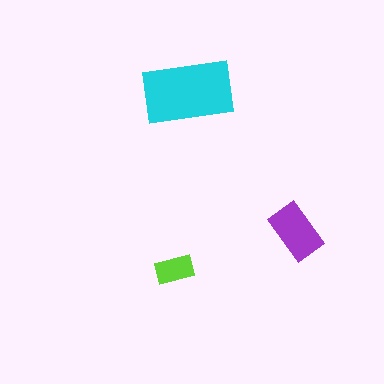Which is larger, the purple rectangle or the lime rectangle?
The purple one.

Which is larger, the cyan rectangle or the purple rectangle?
The cyan one.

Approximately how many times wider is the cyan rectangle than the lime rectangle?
About 2.5 times wider.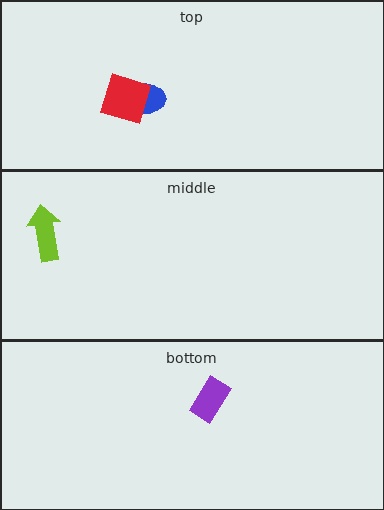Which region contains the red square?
The top region.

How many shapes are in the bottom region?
1.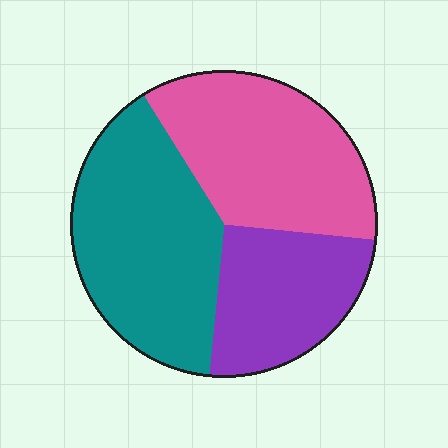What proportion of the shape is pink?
Pink takes up between a third and a half of the shape.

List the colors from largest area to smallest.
From largest to smallest: teal, pink, purple.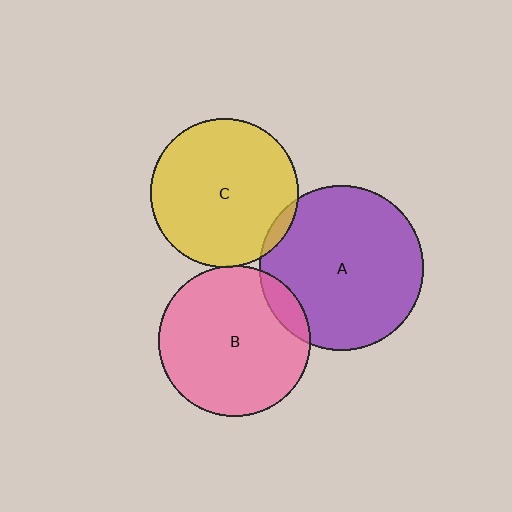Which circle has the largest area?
Circle A (purple).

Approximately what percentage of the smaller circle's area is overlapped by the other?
Approximately 10%.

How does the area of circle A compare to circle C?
Approximately 1.2 times.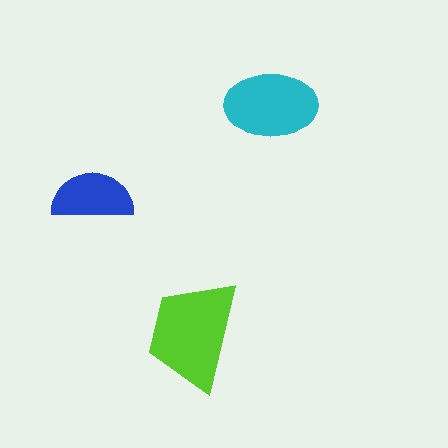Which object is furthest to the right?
The cyan ellipse is rightmost.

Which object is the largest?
The lime trapezoid.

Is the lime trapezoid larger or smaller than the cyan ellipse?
Larger.